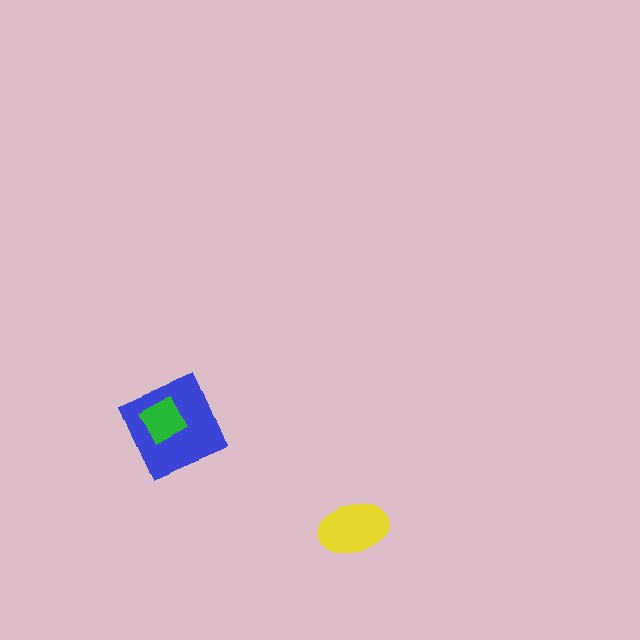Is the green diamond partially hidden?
No, no other shape covers it.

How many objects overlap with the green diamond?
1 object overlaps with the green diamond.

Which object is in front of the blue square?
The green diamond is in front of the blue square.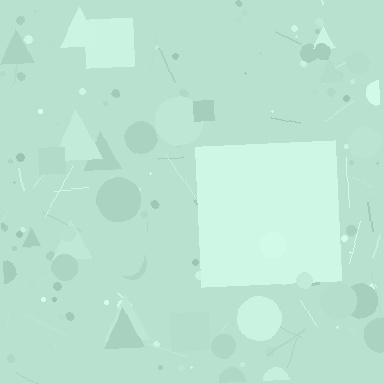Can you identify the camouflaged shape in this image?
The camouflaged shape is a square.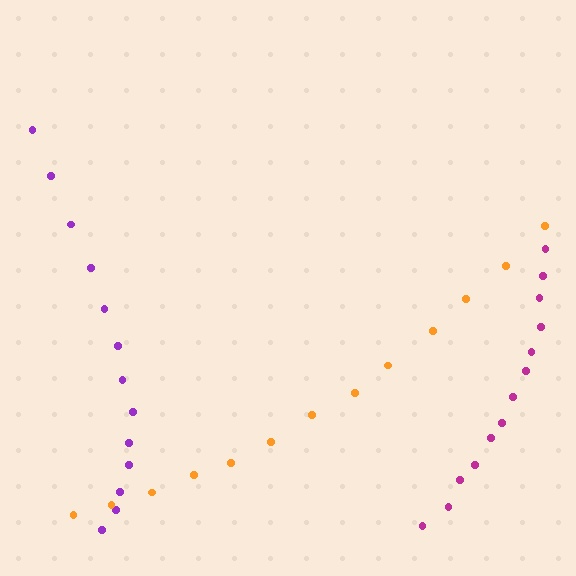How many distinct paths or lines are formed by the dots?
There are 3 distinct paths.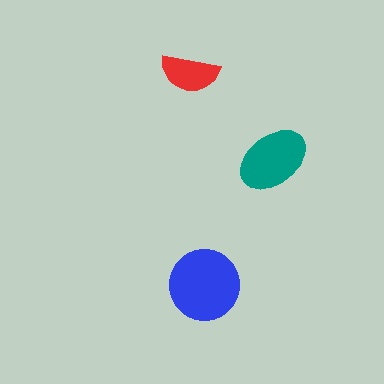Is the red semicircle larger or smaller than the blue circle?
Smaller.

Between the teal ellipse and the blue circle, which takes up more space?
The blue circle.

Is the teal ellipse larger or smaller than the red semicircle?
Larger.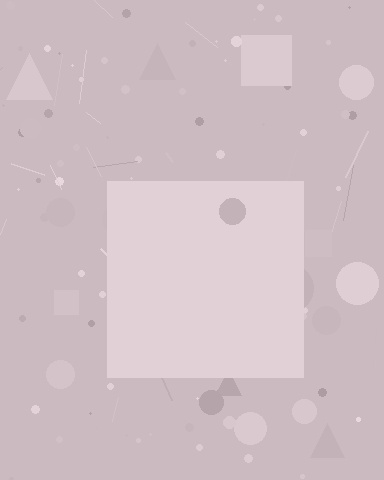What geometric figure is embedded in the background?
A square is embedded in the background.